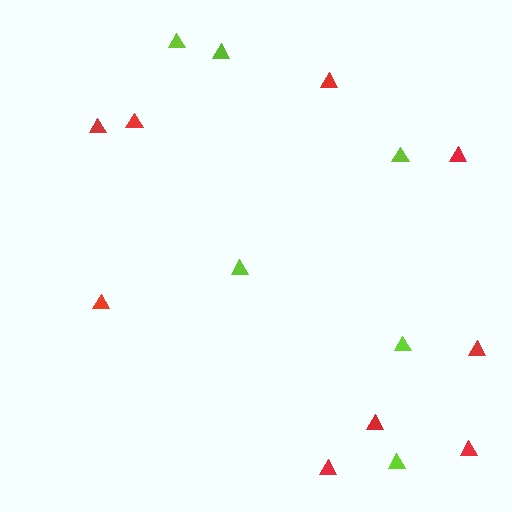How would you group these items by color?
There are 2 groups: one group of red triangles (9) and one group of lime triangles (6).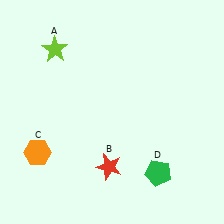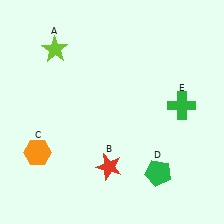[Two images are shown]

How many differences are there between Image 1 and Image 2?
There is 1 difference between the two images.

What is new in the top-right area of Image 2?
A green cross (E) was added in the top-right area of Image 2.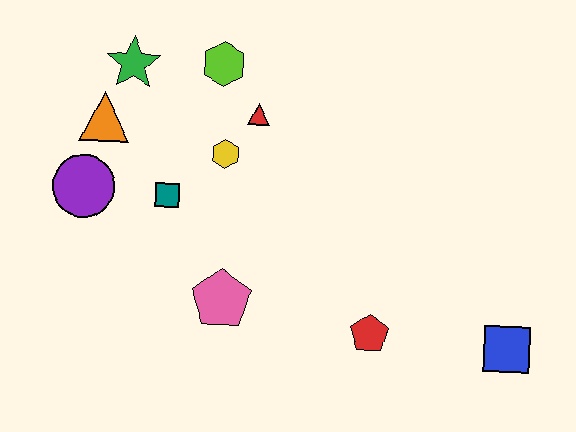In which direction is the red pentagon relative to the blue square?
The red pentagon is to the left of the blue square.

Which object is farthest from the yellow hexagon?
The blue square is farthest from the yellow hexagon.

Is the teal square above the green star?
No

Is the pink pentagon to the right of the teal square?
Yes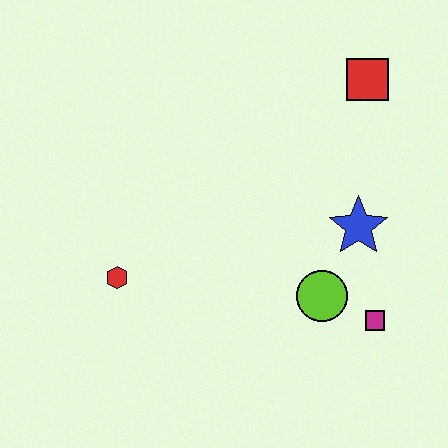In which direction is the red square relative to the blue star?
The red square is above the blue star.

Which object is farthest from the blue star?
The red hexagon is farthest from the blue star.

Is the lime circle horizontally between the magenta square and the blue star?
No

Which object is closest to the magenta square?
The lime circle is closest to the magenta square.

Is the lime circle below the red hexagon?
Yes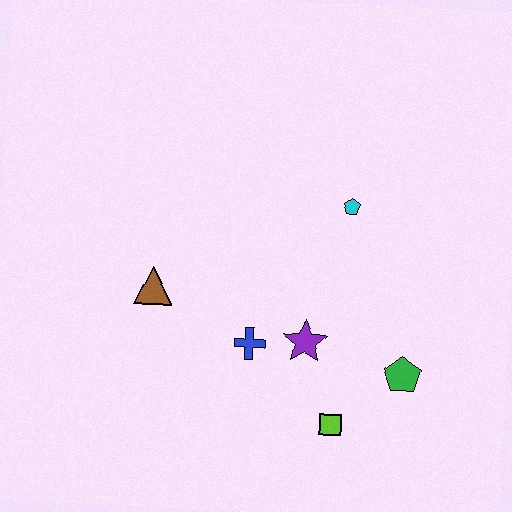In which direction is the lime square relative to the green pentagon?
The lime square is to the left of the green pentagon.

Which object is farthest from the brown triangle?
The green pentagon is farthest from the brown triangle.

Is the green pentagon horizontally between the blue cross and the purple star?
No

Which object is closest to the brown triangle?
The blue cross is closest to the brown triangle.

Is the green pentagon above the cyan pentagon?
No